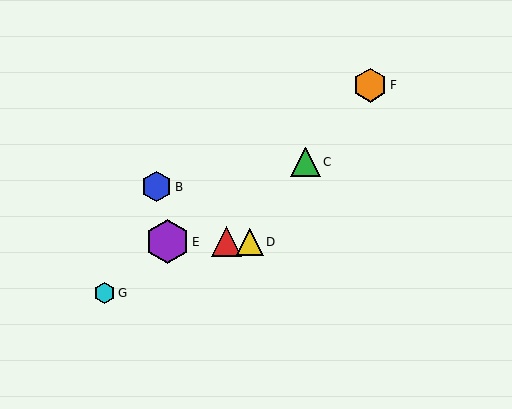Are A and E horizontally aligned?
Yes, both are at y≈242.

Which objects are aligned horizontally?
Objects A, D, E are aligned horizontally.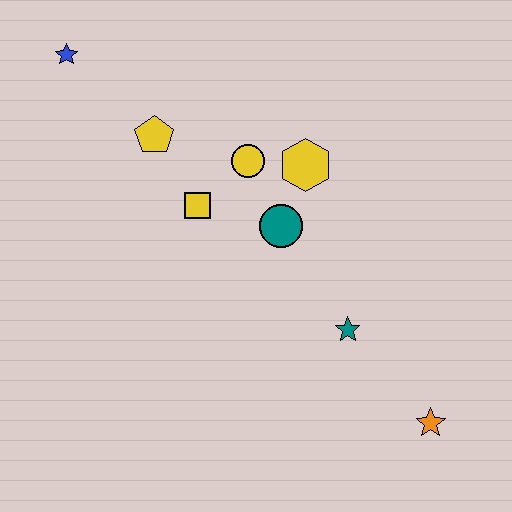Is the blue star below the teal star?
No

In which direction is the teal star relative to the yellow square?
The teal star is to the right of the yellow square.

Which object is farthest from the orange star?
The blue star is farthest from the orange star.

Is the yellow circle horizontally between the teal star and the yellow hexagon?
No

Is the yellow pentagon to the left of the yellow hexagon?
Yes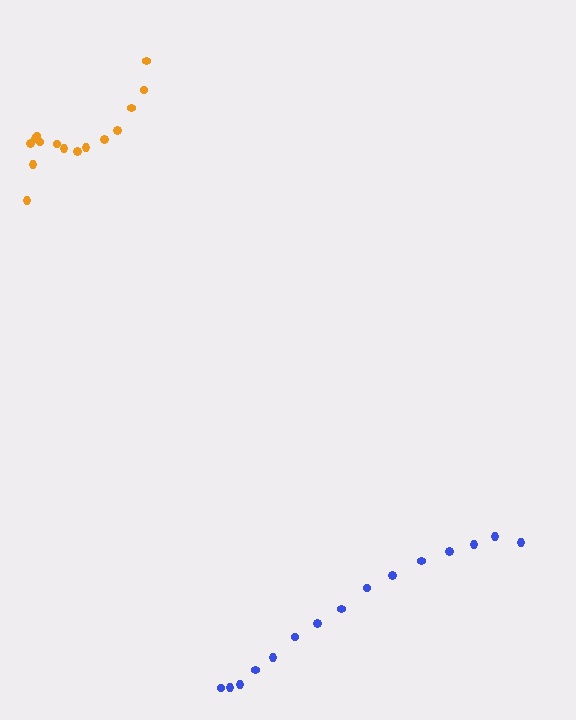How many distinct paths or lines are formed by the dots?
There are 2 distinct paths.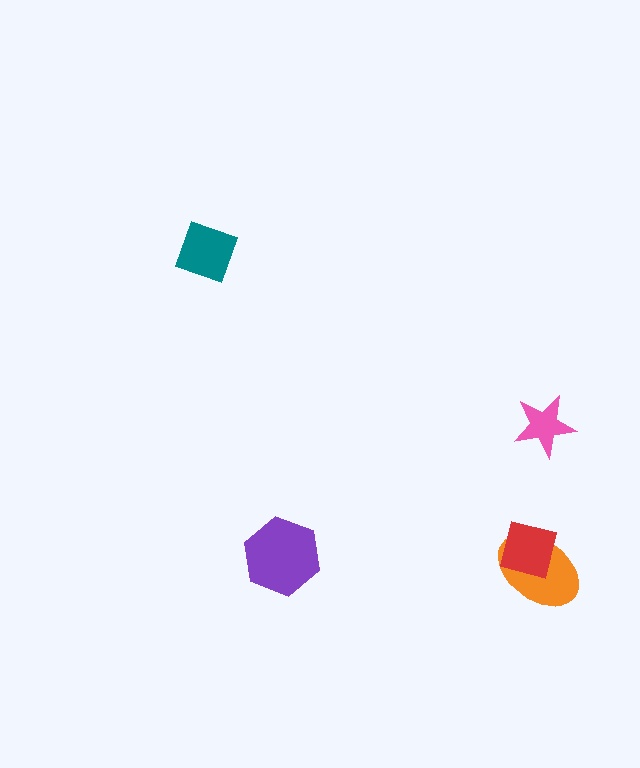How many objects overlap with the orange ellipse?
1 object overlaps with the orange ellipse.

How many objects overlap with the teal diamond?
0 objects overlap with the teal diamond.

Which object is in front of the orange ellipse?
The red square is in front of the orange ellipse.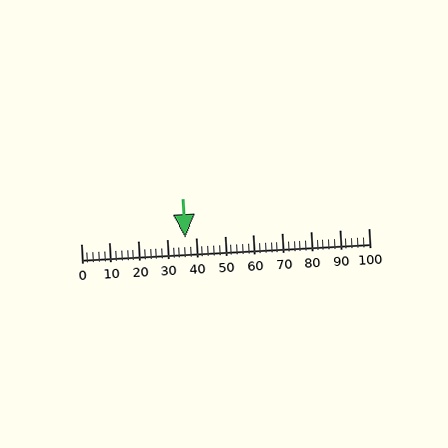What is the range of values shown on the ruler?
The ruler shows values from 0 to 100.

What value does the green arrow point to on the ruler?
The green arrow points to approximately 36.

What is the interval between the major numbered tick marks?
The major tick marks are spaced 10 units apart.